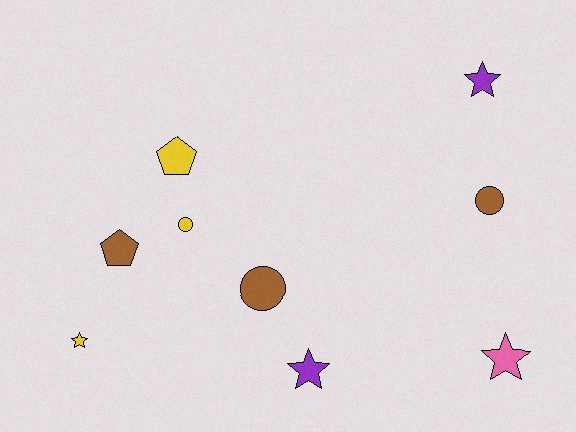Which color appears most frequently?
Brown, with 3 objects.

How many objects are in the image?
There are 9 objects.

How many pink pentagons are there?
There are no pink pentagons.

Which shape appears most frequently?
Star, with 4 objects.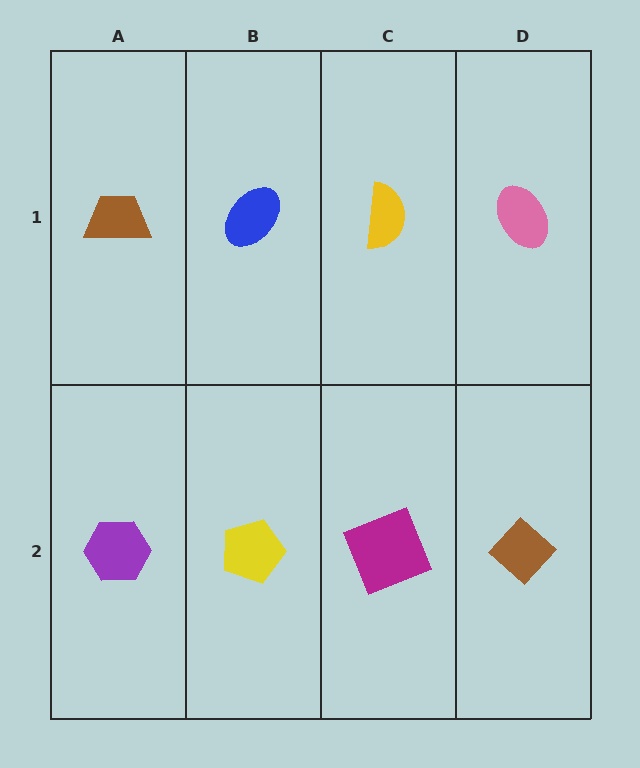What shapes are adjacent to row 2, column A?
A brown trapezoid (row 1, column A), a yellow pentagon (row 2, column B).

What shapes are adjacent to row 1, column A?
A purple hexagon (row 2, column A), a blue ellipse (row 1, column B).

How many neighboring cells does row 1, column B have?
3.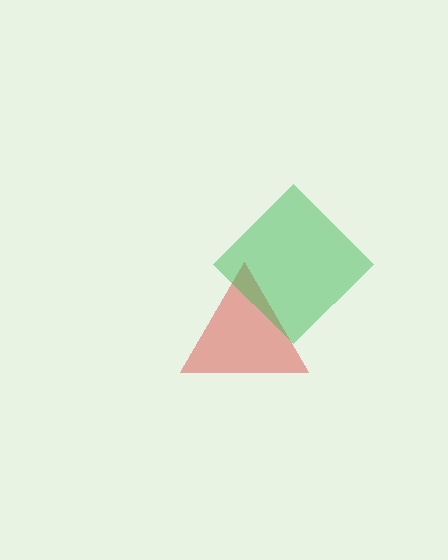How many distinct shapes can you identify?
There are 2 distinct shapes: a red triangle, a green diamond.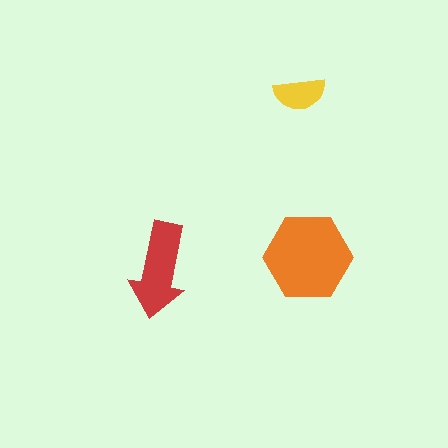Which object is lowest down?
The red arrow is bottommost.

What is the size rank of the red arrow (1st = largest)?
2nd.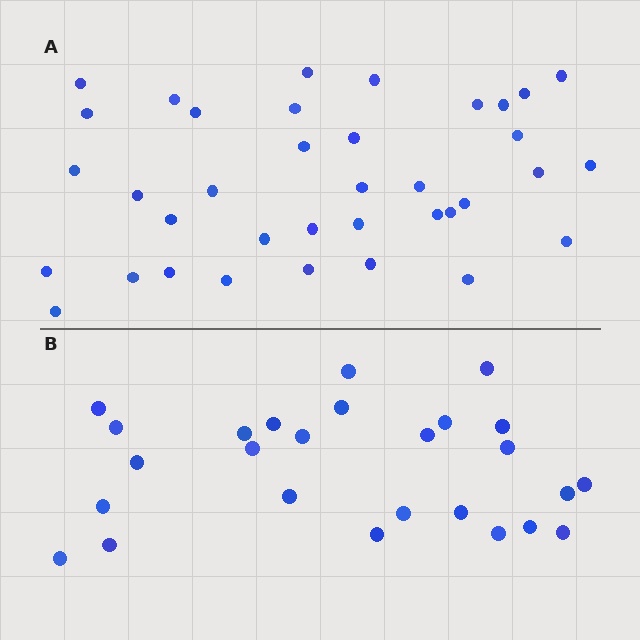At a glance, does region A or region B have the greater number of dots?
Region A (the top region) has more dots.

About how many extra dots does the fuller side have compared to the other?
Region A has roughly 12 or so more dots than region B.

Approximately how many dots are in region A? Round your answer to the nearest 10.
About 40 dots. (The exact count is 37, which rounds to 40.)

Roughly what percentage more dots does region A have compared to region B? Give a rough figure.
About 40% more.